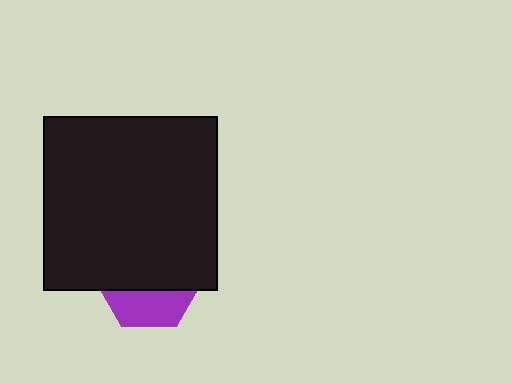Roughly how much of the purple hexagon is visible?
A small part of it is visible (roughly 34%).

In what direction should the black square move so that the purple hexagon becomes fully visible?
The black square should move up. That is the shortest direction to clear the overlap and leave the purple hexagon fully visible.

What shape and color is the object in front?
The object in front is a black square.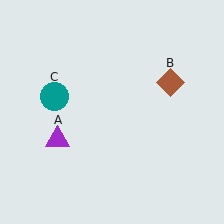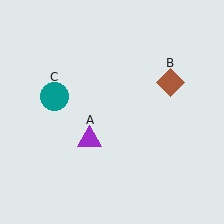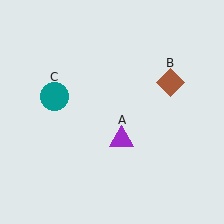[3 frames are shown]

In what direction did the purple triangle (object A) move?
The purple triangle (object A) moved right.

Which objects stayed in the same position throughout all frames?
Brown diamond (object B) and teal circle (object C) remained stationary.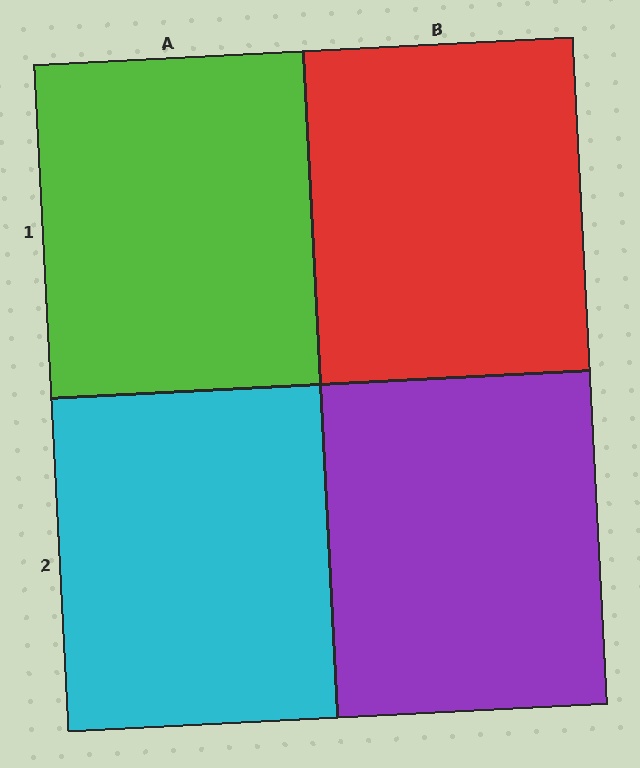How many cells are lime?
1 cell is lime.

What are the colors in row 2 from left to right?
Cyan, purple.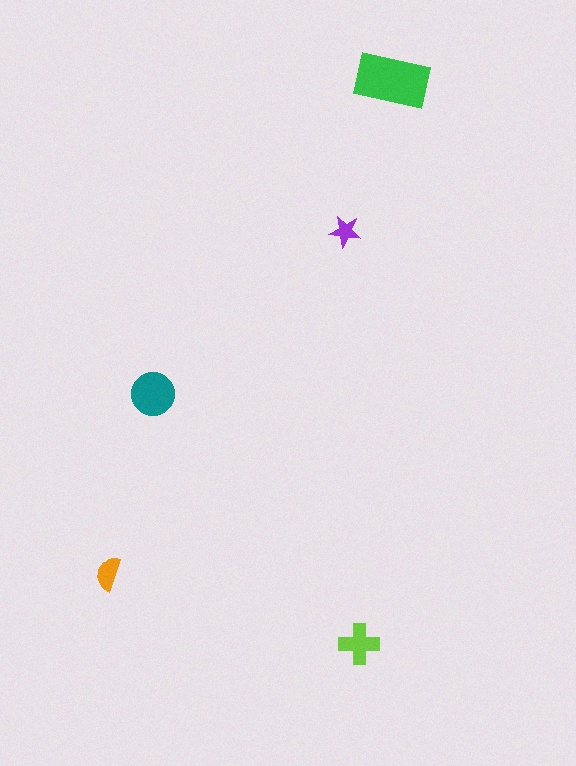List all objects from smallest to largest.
The purple star, the orange semicircle, the lime cross, the teal circle, the green rectangle.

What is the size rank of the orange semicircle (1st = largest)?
4th.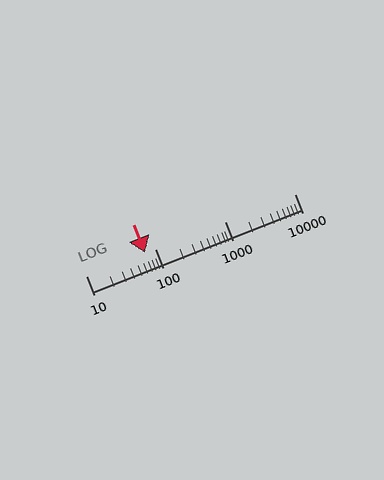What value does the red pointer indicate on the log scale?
The pointer indicates approximately 71.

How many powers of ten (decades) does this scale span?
The scale spans 3 decades, from 10 to 10000.